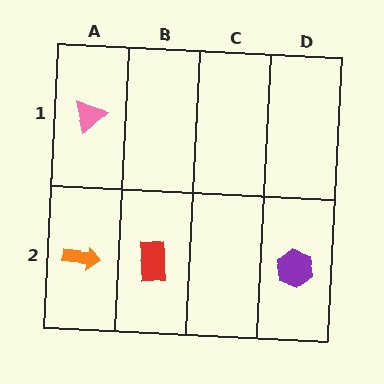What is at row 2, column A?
An orange arrow.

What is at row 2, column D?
A purple hexagon.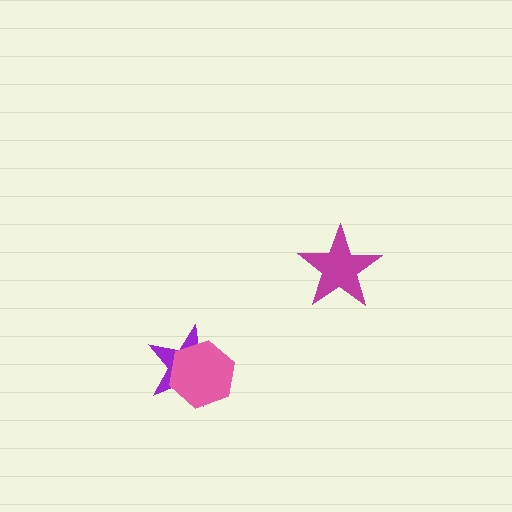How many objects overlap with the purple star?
1 object overlaps with the purple star.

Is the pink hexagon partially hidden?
No, no other shape covers it.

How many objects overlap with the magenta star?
0 objects overlap with the magenta star.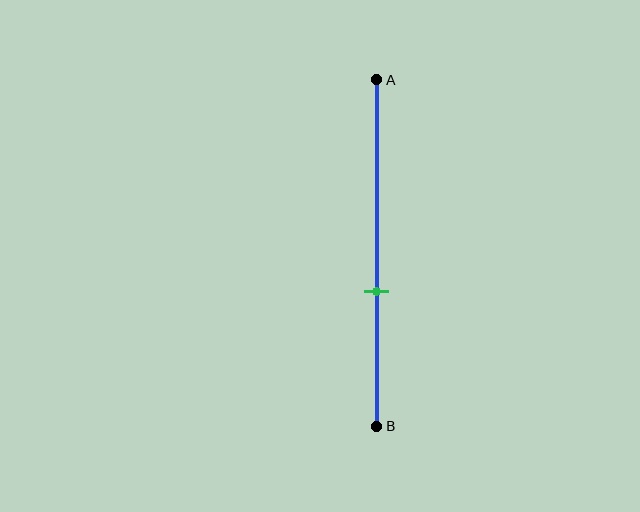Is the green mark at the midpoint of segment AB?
No, the mark is at about 60% from A, not at the 50% midpoint.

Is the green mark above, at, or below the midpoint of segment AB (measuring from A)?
The green mark is below the midpoint of segment AB.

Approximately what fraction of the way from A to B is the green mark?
The green mark is approximately 60% of the way from A to B.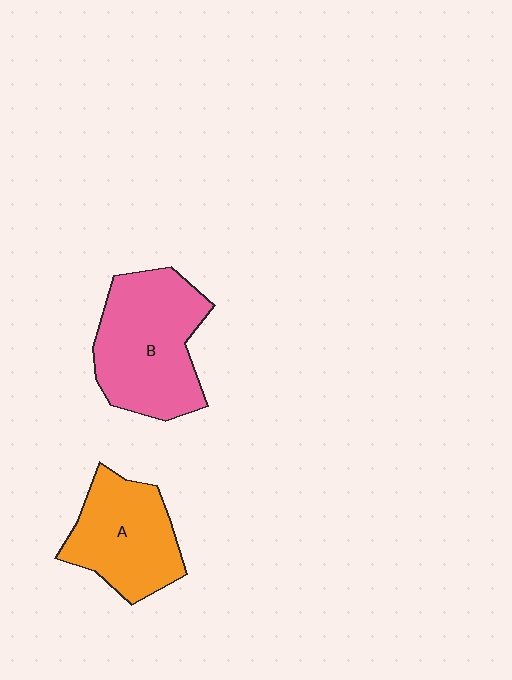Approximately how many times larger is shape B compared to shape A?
Approximately 1.3 times.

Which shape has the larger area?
Shape B (pink).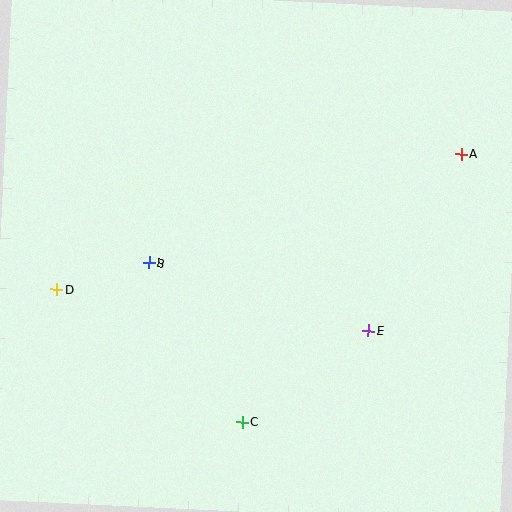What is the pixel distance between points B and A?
The distance between B and A is 331 pixels.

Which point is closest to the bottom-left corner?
Point D is closest to the bottom-left corner.